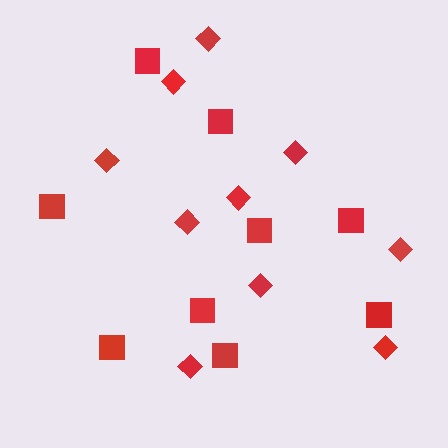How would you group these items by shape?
There are 2 groups: one group of diamonds (10) and one group of squares (9).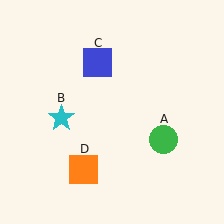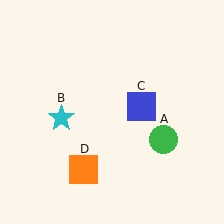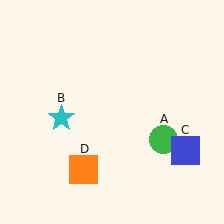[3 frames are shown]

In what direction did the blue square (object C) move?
The blue square (object C) moved down and to the right.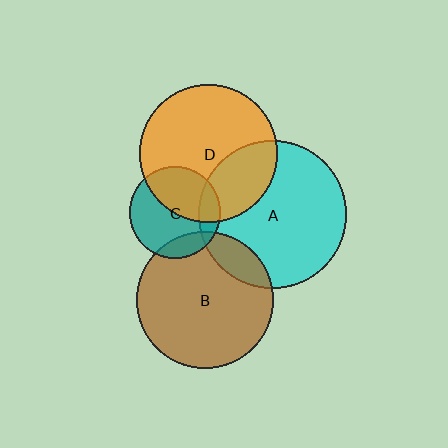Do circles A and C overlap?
Yes.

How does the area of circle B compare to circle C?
Approximately 2.2 times.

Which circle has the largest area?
Circle A (cyan).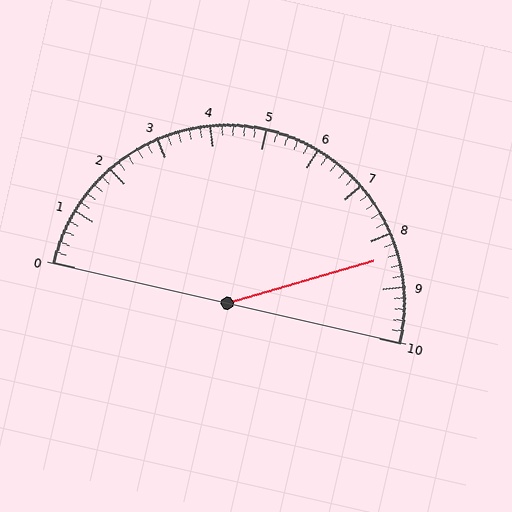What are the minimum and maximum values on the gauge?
The gauge ranges from 0 to 10.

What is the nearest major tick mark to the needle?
The nearest major tick mark is 8.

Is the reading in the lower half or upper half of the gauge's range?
The reading is in the upper half of the range (0 to 10).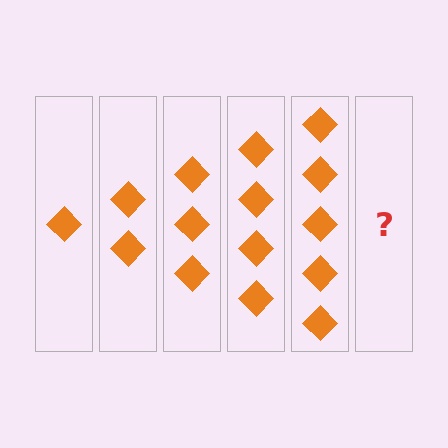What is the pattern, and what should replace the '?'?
The pattern is that each step adds one more diamond. The '?' should be 6 diamonds.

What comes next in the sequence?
The next element should be 6 diamonds.